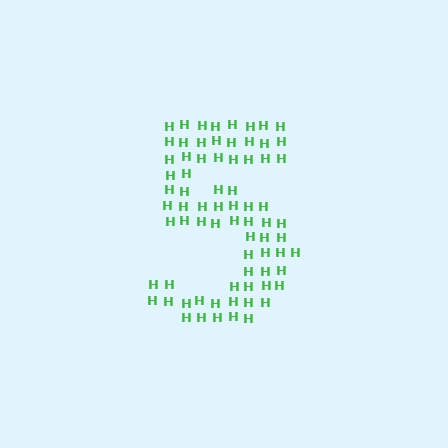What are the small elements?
The small elements are letter H's.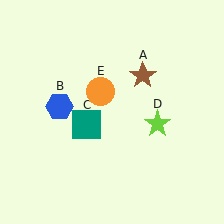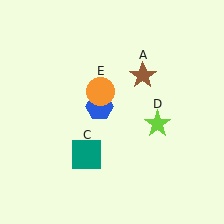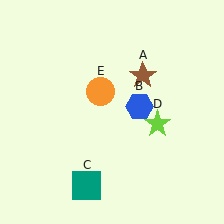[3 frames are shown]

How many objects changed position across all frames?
2 objects changed position: blue hexagon (object B), teal square (object C).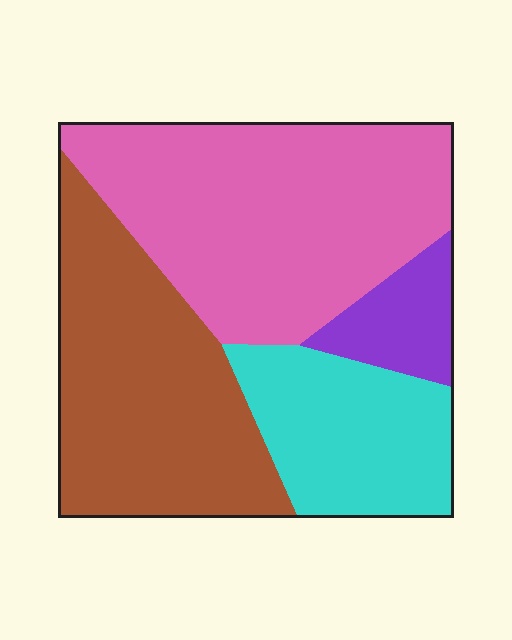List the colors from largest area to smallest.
From largest to smallest: pink, brown, cyan, purple.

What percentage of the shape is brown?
Brown takes up between a quarter and a half of the shape.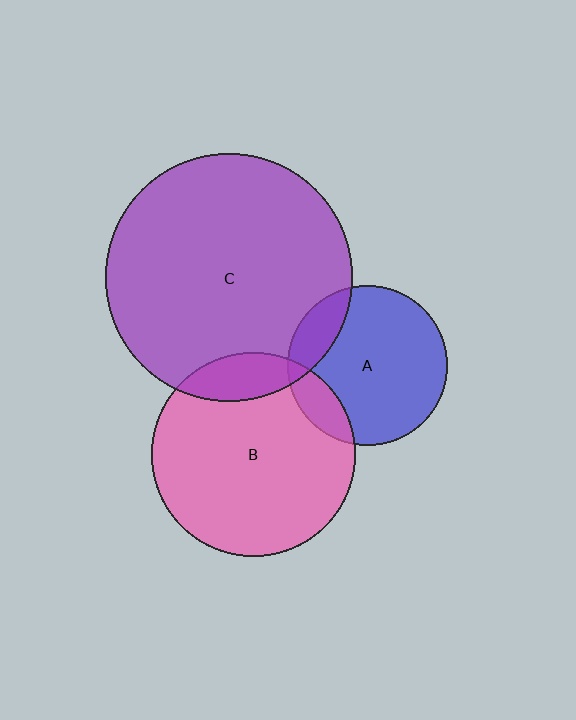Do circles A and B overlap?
Yes.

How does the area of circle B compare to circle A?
Approximately 1.6 times.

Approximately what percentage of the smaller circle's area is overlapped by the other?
Approximately 15%.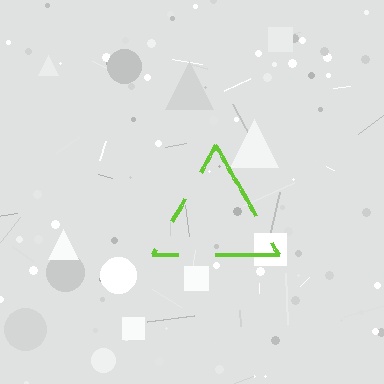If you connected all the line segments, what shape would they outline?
They would outline a triangle.